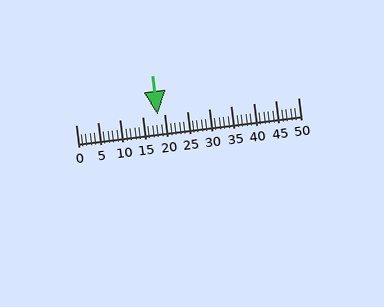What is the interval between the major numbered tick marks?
The major tick marks are spaced 5 units apart.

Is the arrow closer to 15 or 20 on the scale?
The arrow is closer to 20.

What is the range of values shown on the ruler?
The ruler shows values from 0 to 50.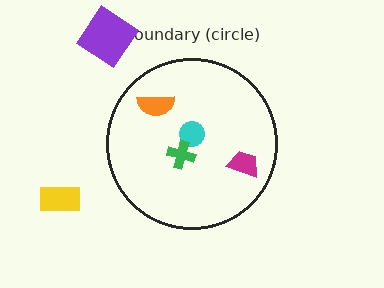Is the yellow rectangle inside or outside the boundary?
Outside.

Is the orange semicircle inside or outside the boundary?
Inside.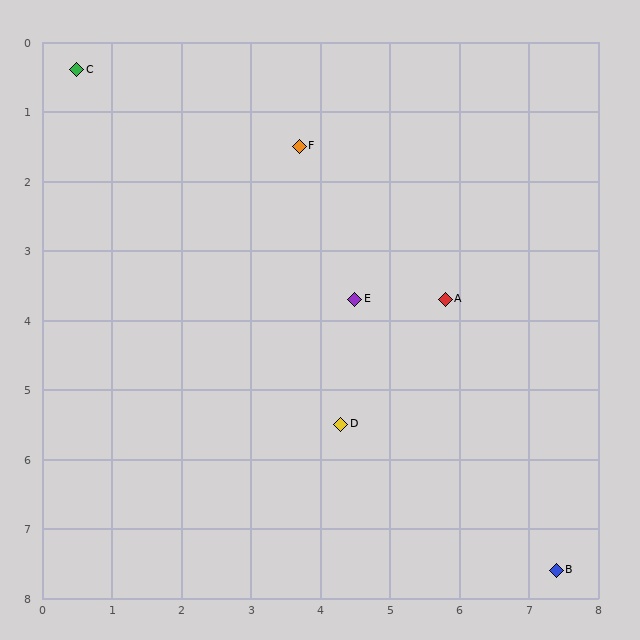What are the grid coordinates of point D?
Point D is at approximately (4.3, 5.5).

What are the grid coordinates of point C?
Point C is at approximately (0.5, 0.4).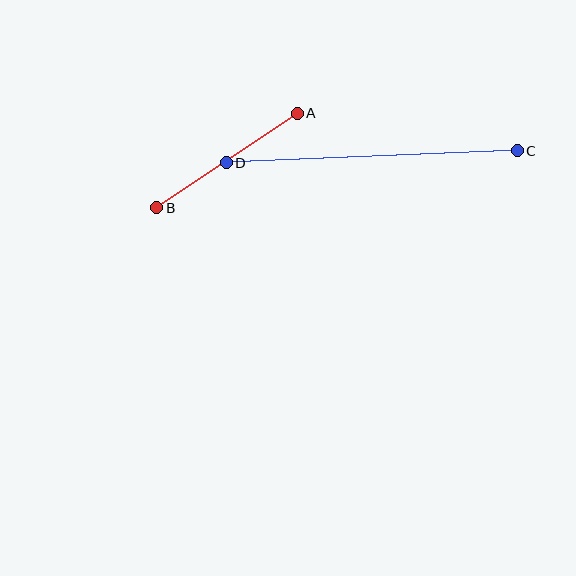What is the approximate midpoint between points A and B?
The midpoint is at approximately (227, 161) pixels.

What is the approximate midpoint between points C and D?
The midpoint is at approximately (372, 157) pixels.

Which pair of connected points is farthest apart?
Points C and D are farthest apart.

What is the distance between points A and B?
The distance is approximately 169 pixels.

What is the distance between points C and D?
The distance is approximately 291 pixels.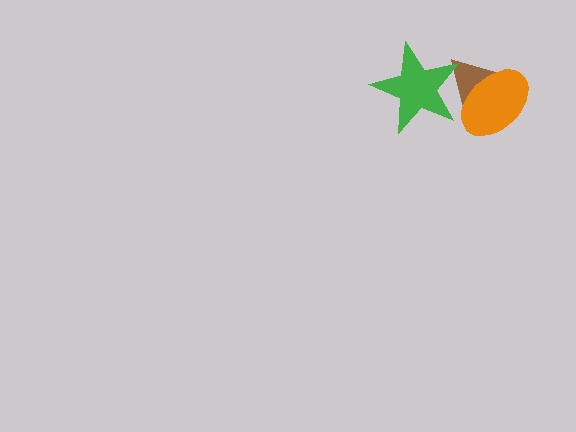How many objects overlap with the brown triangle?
2 objects overlap with the brown triangle.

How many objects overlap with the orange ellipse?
1 object overlaps with the orange ellipse.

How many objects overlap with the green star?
1 object overlaps with the green star.